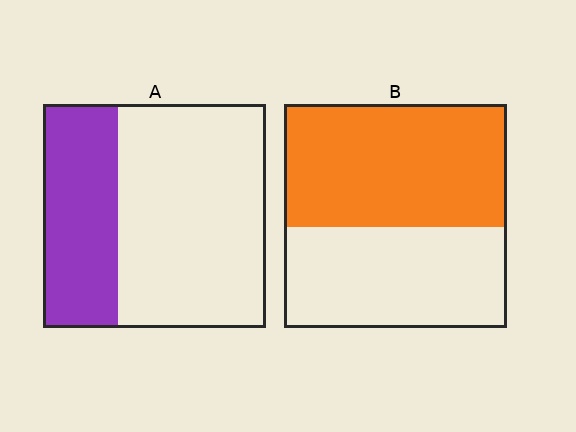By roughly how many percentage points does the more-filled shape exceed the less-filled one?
By roughly 20 percentage points (B over A).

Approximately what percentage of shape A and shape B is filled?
A is approximately 35% and B is approximately 55%.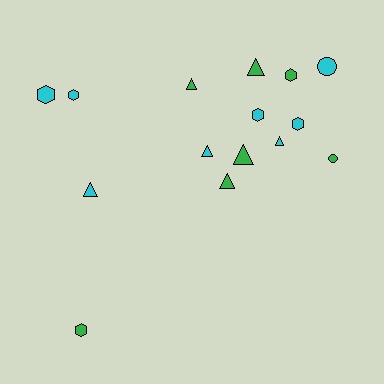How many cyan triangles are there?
There are 3 cyan triangles.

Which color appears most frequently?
Cyan, with 8 objects.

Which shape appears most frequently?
Triangle, with 7 objects.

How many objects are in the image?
There are 15 objects.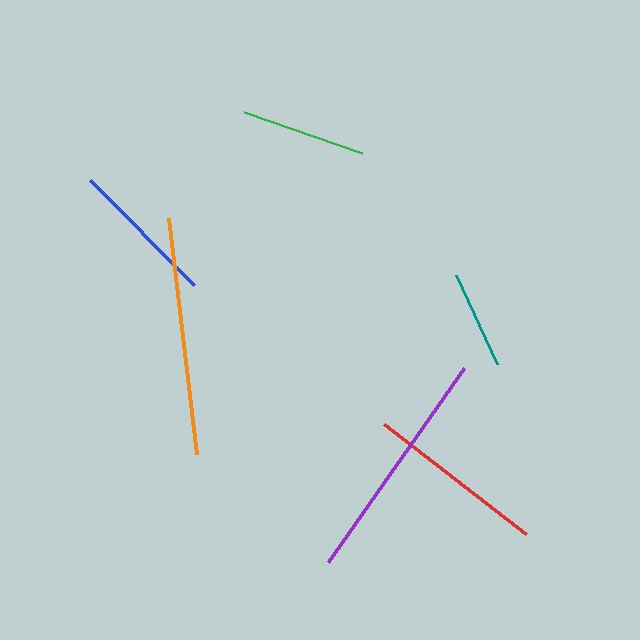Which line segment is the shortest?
The teal line is the shortest at approximately 98 pixels.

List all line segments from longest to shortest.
From longest to shortest: orange, purple, red, blue, green, teal.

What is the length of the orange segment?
The orange segment is approximately 238 pixels long.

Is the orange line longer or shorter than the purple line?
The orange line is longer than the purple line.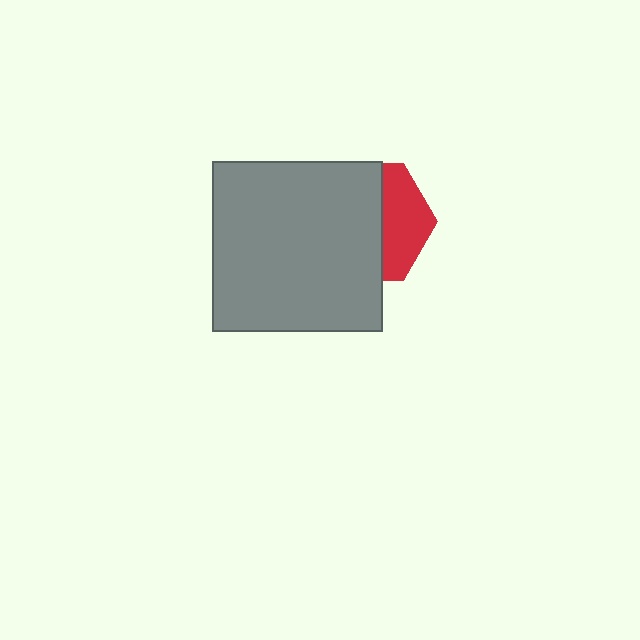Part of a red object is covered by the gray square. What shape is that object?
It is a hexagon.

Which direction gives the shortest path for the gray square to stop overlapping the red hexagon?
Moving left gives the shortest separation.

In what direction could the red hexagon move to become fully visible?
The red hexagon could move right. That would shift it out from behind the gray square entirely.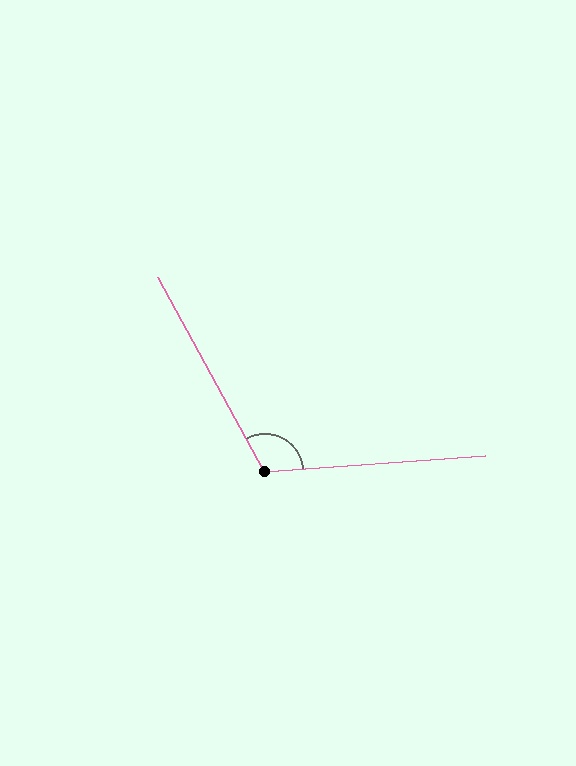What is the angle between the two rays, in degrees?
Approximately 114 degrees.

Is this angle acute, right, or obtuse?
It is obtuse.